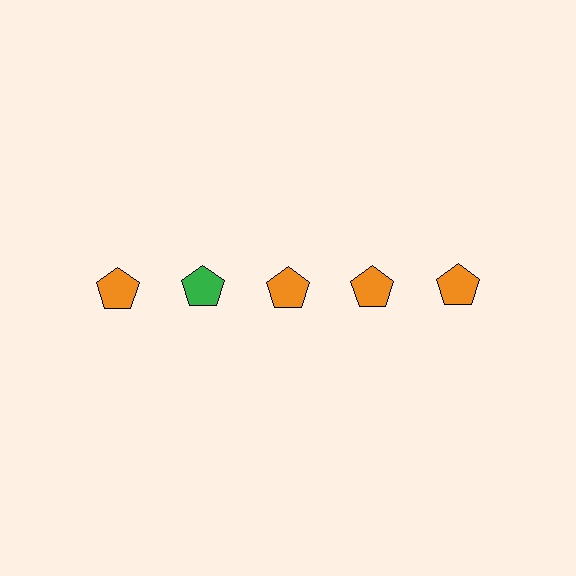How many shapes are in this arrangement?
There are 5 shapes arranged in a grid pattern.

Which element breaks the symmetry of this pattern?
The green pentagon in the top row, second from left column breaks the symmetry. All other shapes are orange pentagons.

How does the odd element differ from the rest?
It has a different color: green instead of orange.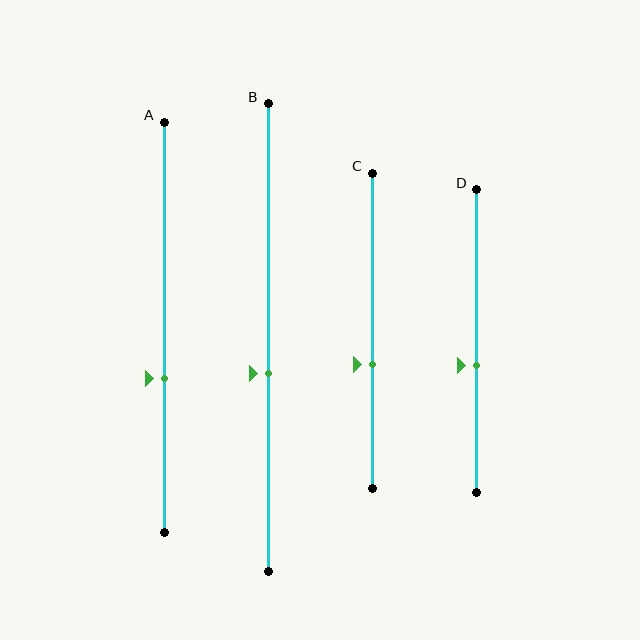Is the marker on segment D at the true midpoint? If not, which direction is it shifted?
No, the marker on segment D is shifted downward by about 8% of the segment length.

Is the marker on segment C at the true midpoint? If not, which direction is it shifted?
No, the marker on segment C is shifted downward by about 11% of the segment length.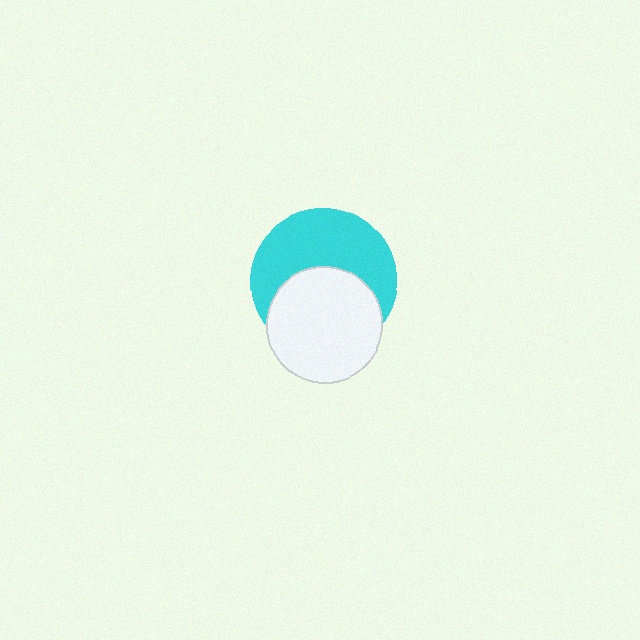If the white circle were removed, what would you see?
You would see the complete cyan circle.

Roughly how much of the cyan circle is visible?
About half of it is visible (roughly 54%).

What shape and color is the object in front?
The object in front is a white circle.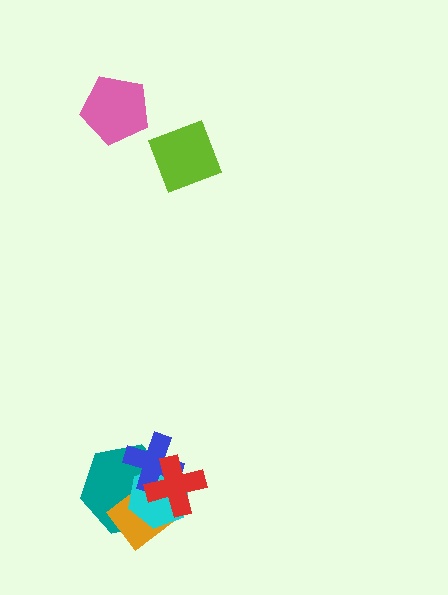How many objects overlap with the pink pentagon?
0 objects overlap with the pink pentagon.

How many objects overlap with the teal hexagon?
4 objects overlap with the teal hexagon.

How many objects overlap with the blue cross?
4 objects overlap with the blue cross.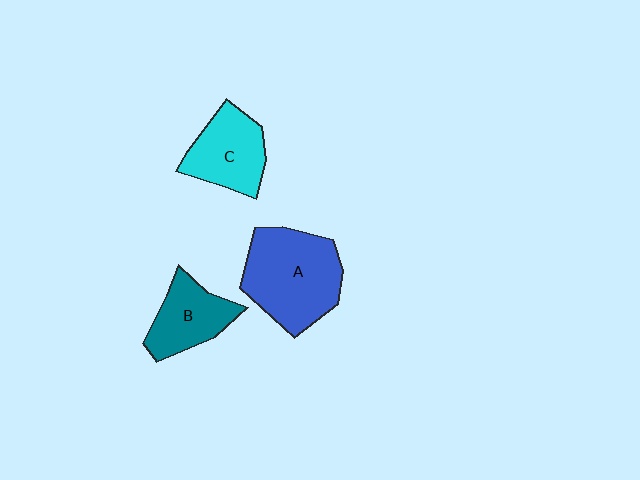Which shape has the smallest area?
Shape B (teal).